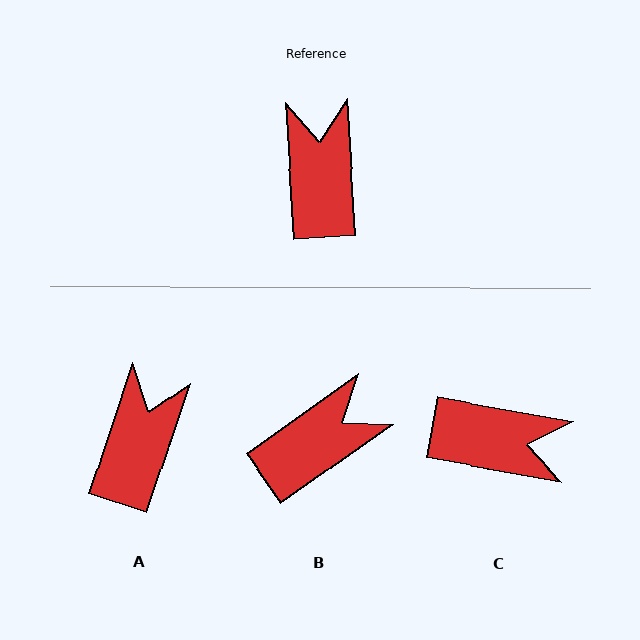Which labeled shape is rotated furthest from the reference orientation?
C, about 104 degrees away.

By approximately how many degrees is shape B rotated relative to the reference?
Approximately 58 degrees clockwise.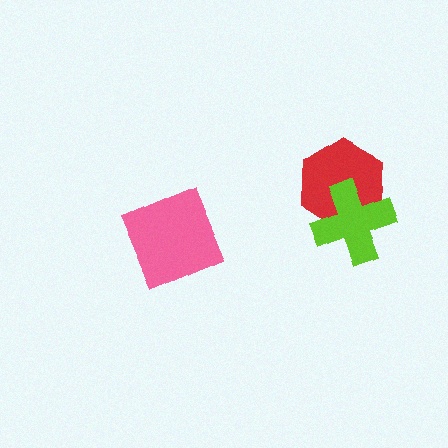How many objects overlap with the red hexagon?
1 object overlaps with the red hexagon.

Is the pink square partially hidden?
No, no other shape covers it.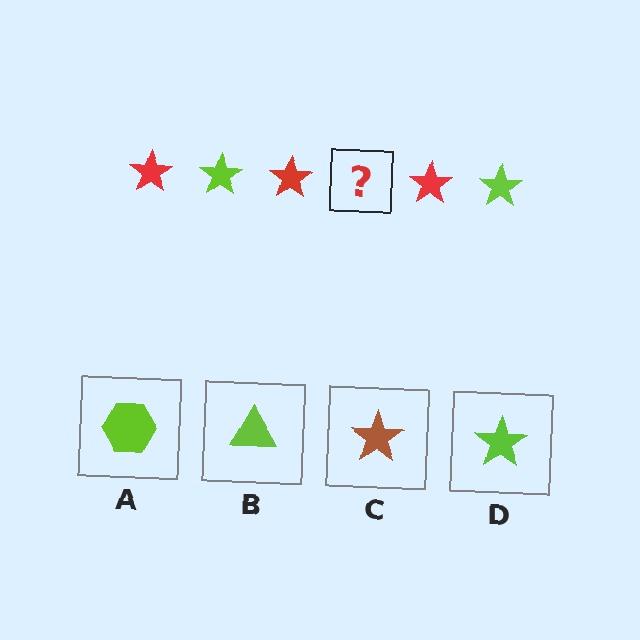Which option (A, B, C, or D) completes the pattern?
D.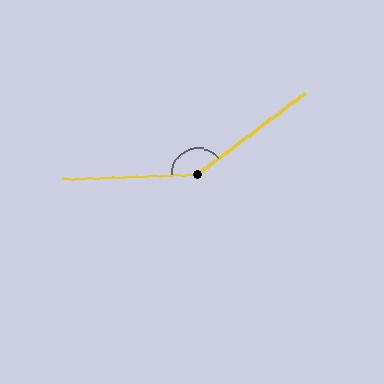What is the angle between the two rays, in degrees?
Approximately 145 degrees.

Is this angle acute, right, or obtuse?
It is obtuse.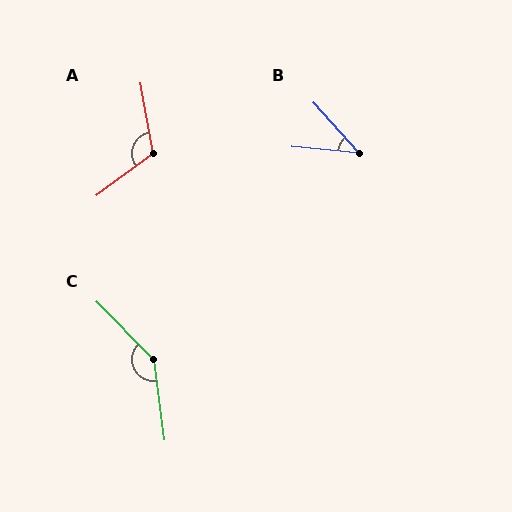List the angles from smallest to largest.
B (42°), A (116°), C (143°).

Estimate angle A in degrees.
Approximately 116 degrees.